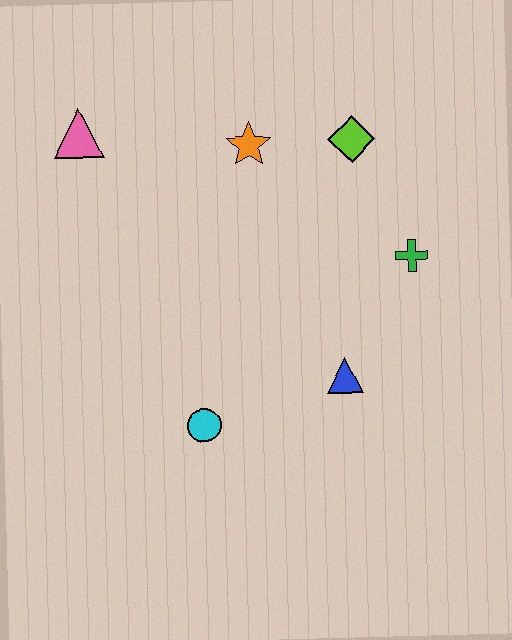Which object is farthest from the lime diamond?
The cyan circle is farthest from the lime diamond.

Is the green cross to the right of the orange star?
Yes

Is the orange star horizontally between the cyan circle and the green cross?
Yes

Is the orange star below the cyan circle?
No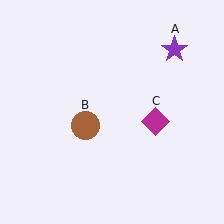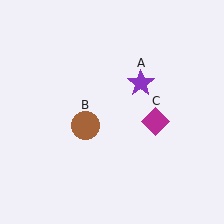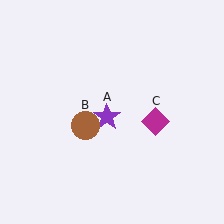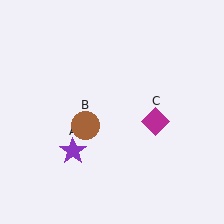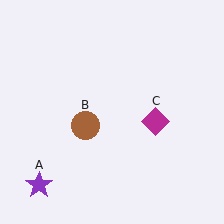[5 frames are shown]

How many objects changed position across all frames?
1 object changed position: purple star (object A).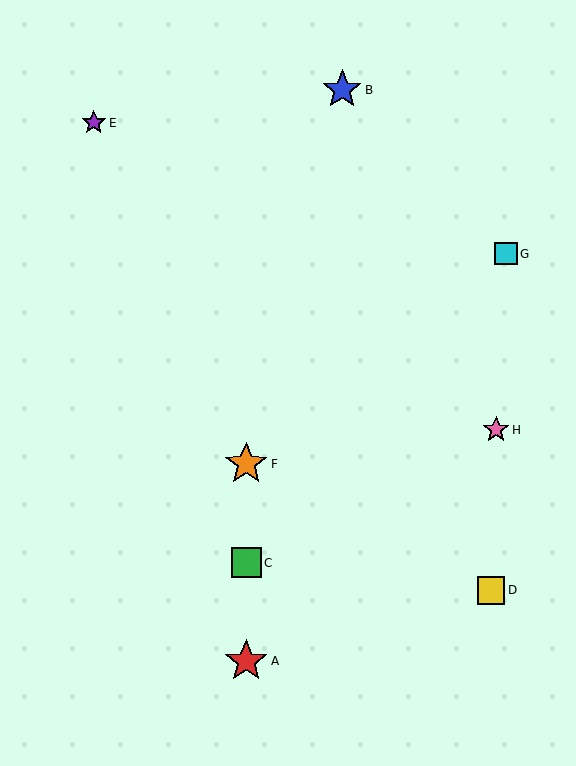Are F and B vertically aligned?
No, F is at x≈246 and B is at x≈342.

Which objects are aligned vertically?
Objects A, C, F are aligned vertically.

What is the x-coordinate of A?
Object A is at x≈246.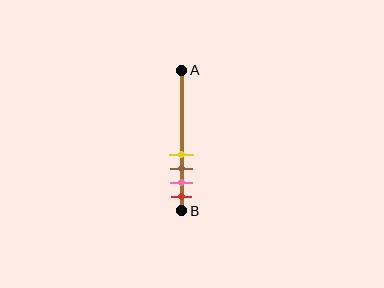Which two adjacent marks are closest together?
The yellow and brown marks are the closest adjacent pair.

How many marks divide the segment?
There are 4 marks dividing the segment.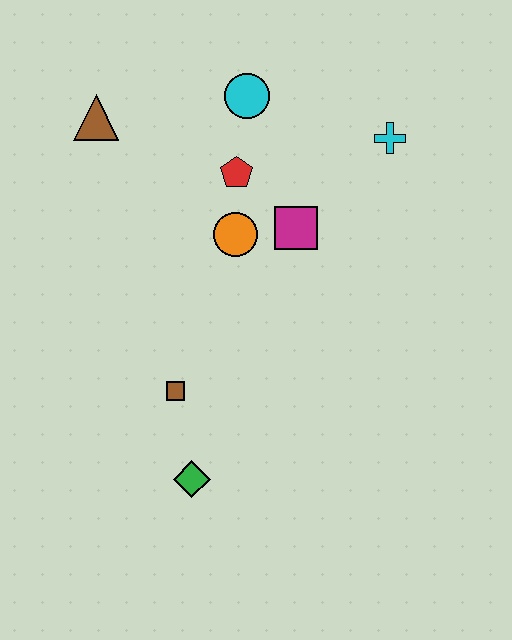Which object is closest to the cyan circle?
The red pentagon is closest to the cyan circle.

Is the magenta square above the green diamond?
Yes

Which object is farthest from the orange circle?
The green diamond is farthest from the orange circle.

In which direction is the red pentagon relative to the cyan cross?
The red pentagon is to the left of the cyan cross.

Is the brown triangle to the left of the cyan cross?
Yes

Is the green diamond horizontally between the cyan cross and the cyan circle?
No